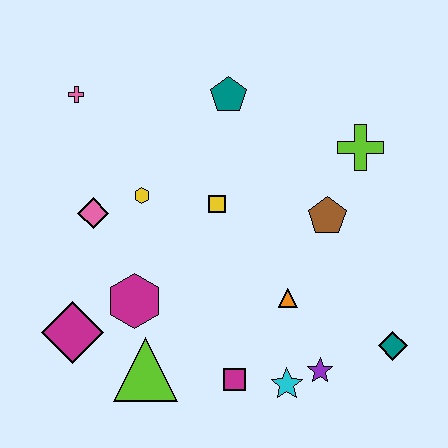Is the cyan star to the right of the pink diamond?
Yes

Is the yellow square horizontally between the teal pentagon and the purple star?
No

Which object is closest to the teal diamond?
The purple star is closest to the teal diamond.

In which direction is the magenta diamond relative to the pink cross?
The magenta diamond is below the pink cross.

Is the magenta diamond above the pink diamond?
No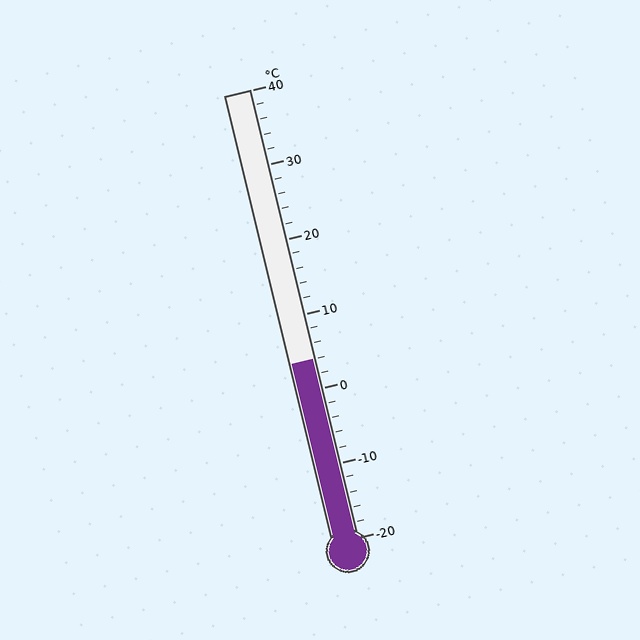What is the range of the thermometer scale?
The thermometer scale ranges from -20°C to 40°C.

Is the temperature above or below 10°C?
The temperature is below 10°C.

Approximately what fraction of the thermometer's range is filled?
The thermometer is filled to approximately 40% of its range.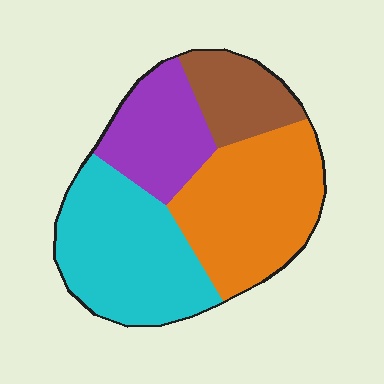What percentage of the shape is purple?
Purple takes up about one fifth (1/5) of the shape.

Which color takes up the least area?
Brown, at roughly 15%.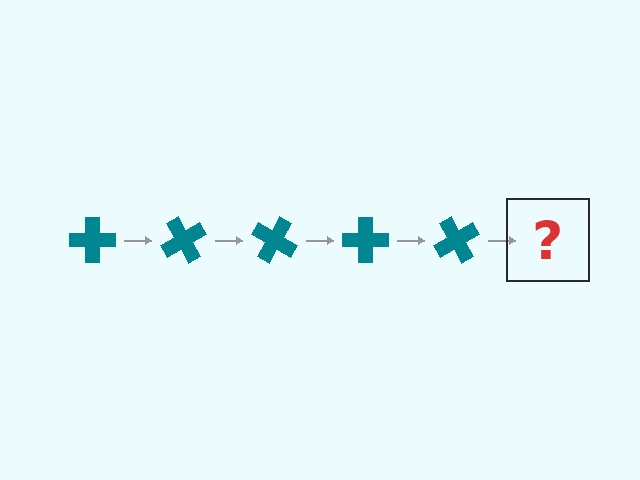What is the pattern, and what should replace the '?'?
The pattern is that the cross rotates 60 degrees each step. The '?' should be a teal cross rotated 300 degrees.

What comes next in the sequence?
The next element should be a teal cross rotated 300 degrees.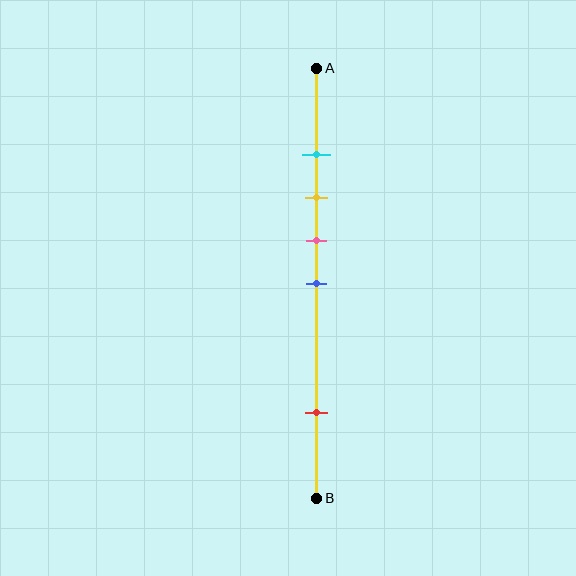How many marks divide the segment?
There are 5 marks dividing the segment.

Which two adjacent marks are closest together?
The cyan and yellow marks are the closest adjacent pair.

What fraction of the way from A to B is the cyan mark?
The cyan mark is approximately 20% (0.2) of the way from A to B.